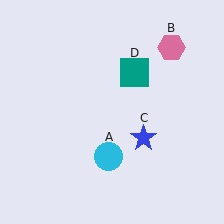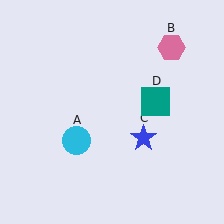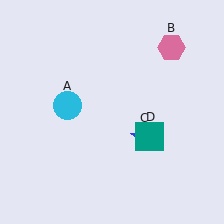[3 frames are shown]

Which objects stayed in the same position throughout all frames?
Pink hexagon (object B) and blue star (object C) remained stationary.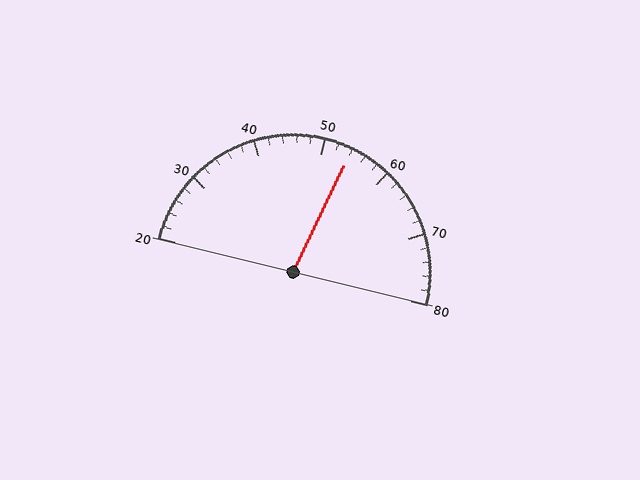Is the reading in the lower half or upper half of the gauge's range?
The reading is in the upper half of the range (20 to 80).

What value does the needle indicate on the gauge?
The needle indicates approximately 54.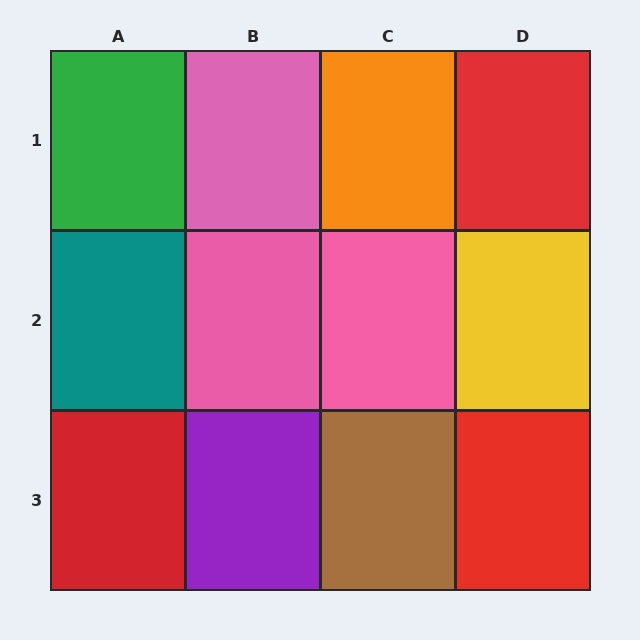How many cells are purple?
1 cell is purple.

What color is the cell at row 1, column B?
Pink.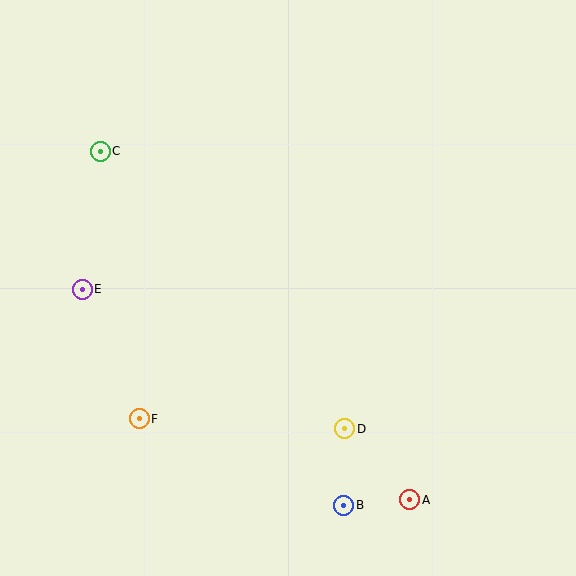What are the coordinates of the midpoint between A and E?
The midpoint between A and E is at (246, 394).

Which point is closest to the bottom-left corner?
Point F is closest to the bottom-left corner.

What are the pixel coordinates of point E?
Point E is at (82, 289).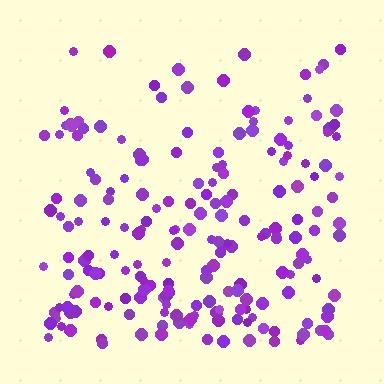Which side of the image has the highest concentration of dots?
The bottom.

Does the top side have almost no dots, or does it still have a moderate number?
Still a moderate number, just noticeably fewer than the bottom.